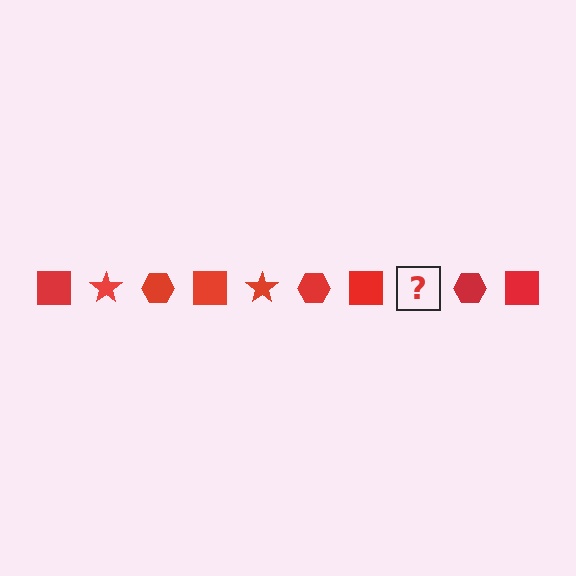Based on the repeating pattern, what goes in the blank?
The blank should be a red star.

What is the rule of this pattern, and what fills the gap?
The rule is that the pattern cycles through square, star, hexagon shapes in red. The gap should be filled with a red star.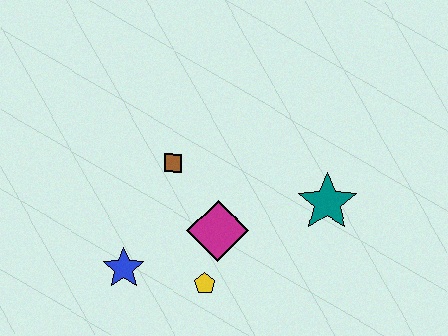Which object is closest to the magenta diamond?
The yellow pentagon is closest to the magenta diamond.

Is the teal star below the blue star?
No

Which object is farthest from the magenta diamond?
The teal star is farthest from the magenta diamond.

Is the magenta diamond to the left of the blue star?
No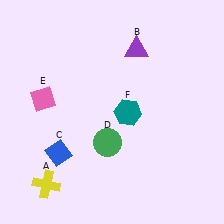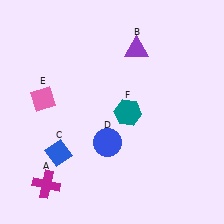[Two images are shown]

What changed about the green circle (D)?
In Image 1, D is green. In Image 2, it changed to blue.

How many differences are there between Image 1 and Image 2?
There are 2 differences between the two images.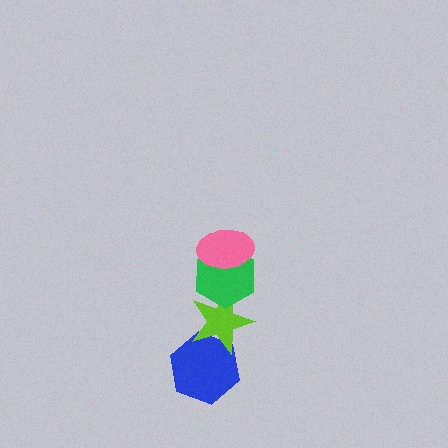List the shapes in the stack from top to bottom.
From top to bottom: the pink ellipse, the green hexagon, the lime star, the blue hexagon.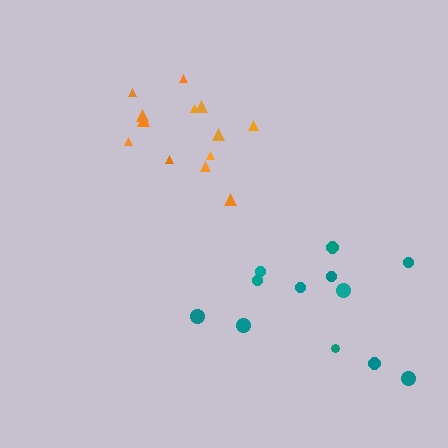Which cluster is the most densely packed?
Orange.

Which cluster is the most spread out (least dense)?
Teal.